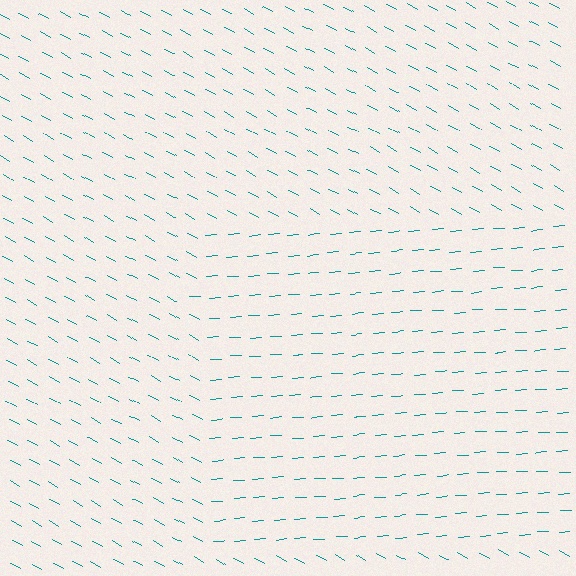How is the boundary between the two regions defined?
The boundary is defined purely by a change in line orientation (approximately 33 degrees difference). All lines are the same color and thickness.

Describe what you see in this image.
The image is filled with small teal line segments. A rectangle region in the image has lines oriented differently from the surrounding lines, creating a visible texture boundary.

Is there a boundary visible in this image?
Yes, there is a texture boundary formed by a change in line orientation.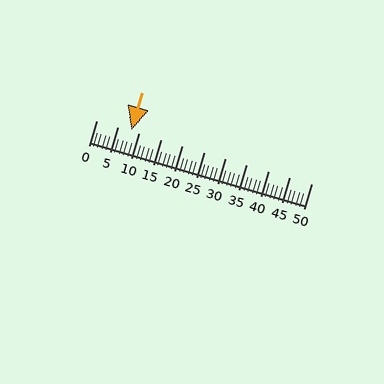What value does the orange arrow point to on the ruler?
The orange arrow points to approximately 8.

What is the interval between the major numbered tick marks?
The major tick marks are spaced 5 units apart.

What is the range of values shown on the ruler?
The ruler shows values from 0 to 50.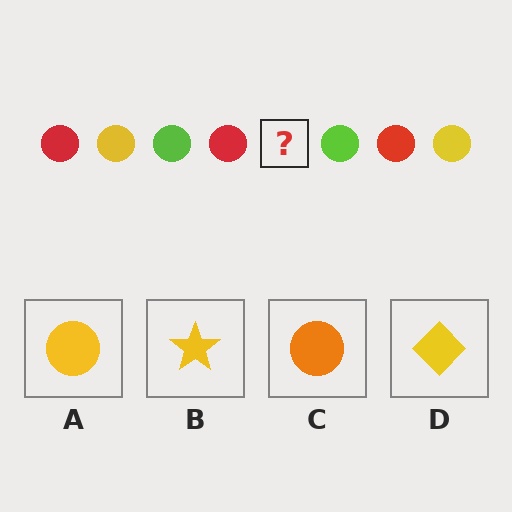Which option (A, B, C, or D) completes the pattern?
A.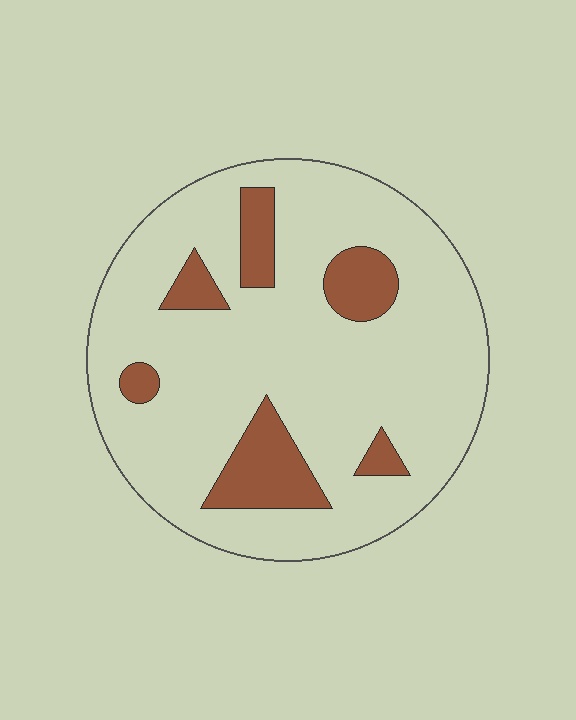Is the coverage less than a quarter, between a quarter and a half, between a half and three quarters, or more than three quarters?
Less than a quarter.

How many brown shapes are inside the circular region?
6.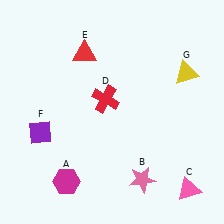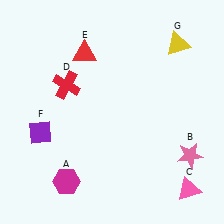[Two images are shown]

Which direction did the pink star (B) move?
The pink star (B) moved right.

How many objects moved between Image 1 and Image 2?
3 objects moved between the two images.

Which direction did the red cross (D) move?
The red cross (D) moved left.